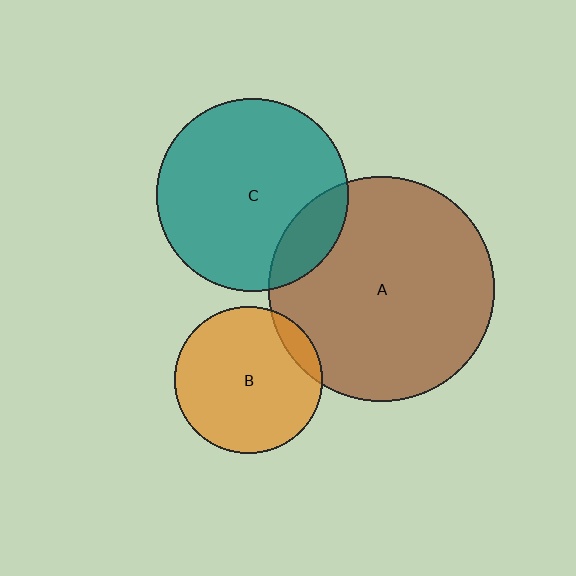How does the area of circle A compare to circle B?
Approximately 2.3 times.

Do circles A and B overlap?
Yes.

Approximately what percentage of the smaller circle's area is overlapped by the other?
Approximately 10%.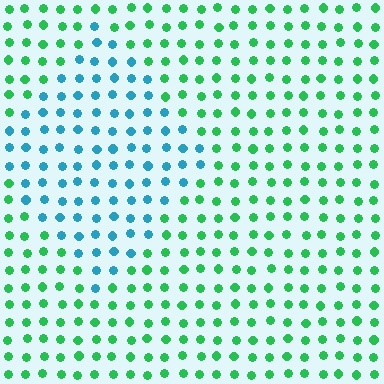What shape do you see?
I see a diamond.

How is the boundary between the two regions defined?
The boundary is defined purely by a slight shift in hue (about 56 degrees). Spacing, size, and orientation are identical on both sides.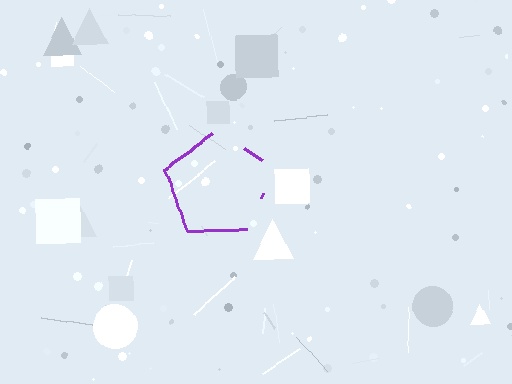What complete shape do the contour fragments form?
The contour fragments form a pentagon.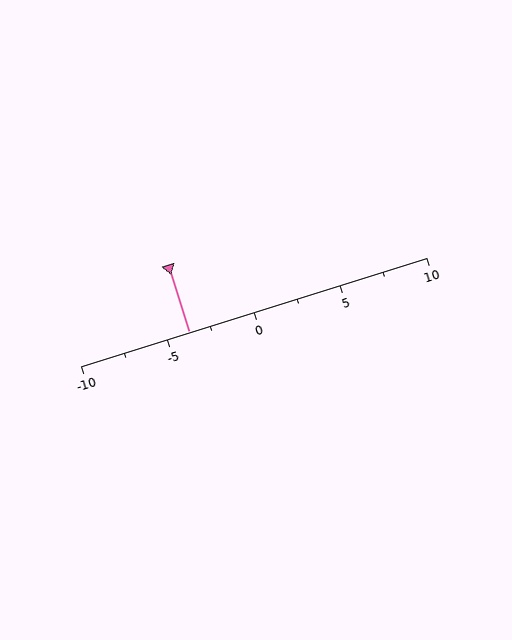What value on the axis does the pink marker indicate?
The marker indicates approximately -3.8.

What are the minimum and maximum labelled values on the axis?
The axis runs from -10 to 10.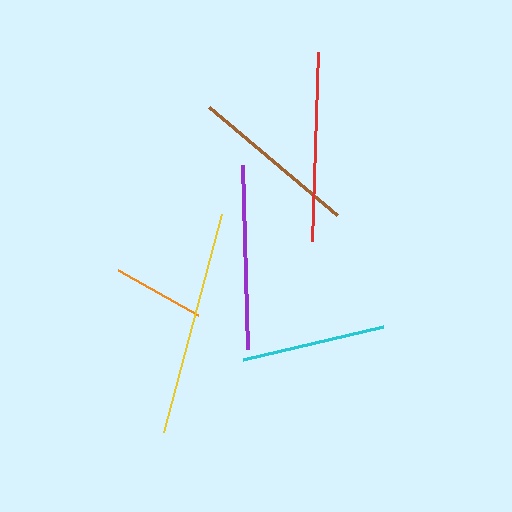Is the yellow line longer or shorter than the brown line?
The yellow line is longer than the brown line.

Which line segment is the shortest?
The orange line is the shortest at approximately 92 pixels.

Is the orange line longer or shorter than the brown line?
The brown line is longer than the orange line.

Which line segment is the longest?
The yellow line is the longest at approximately 226 pixels.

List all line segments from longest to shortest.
From longest to shortest: yellow, red, purple, brown, cyan, orange.